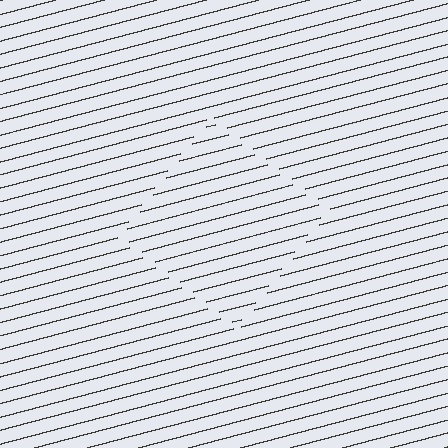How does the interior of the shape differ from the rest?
The interior of the shape contains the same grating, shifted by half a period — the contour is defined by the phase discontinuity where line-ends from the inner and outer gratings abut.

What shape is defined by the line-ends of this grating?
An illusory square. The interior of the shape contains the same grating, shifted by half a period — the contour is defined by the phase discontinuity where line-ends from the inner and outer gratings abut.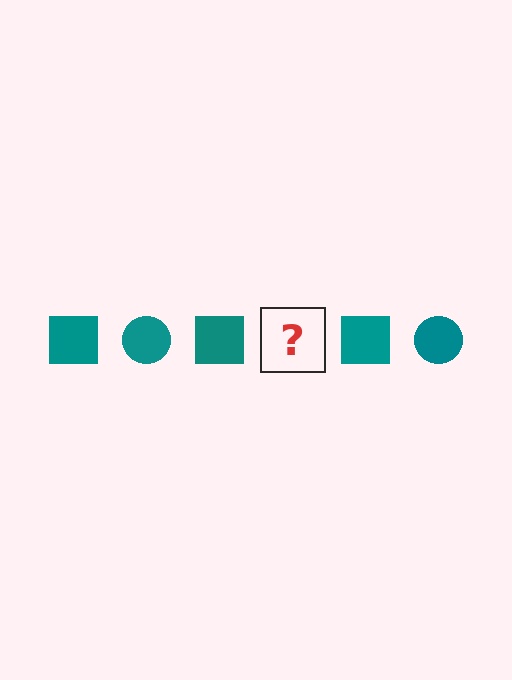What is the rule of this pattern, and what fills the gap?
The rule is that the pattern cycles through square, circle shapes in teal. The gap should be filled with a teal circle.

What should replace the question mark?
The question mark should be replaced with a teal circle.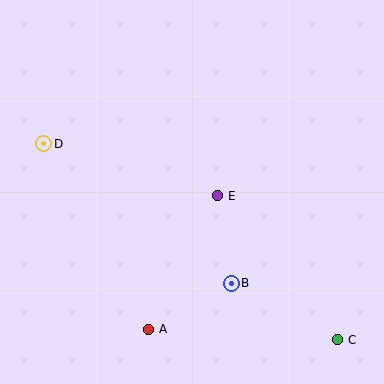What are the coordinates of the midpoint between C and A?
The midpoint between C and A is at (243, 334).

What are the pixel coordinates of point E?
Point E is at (218, 196).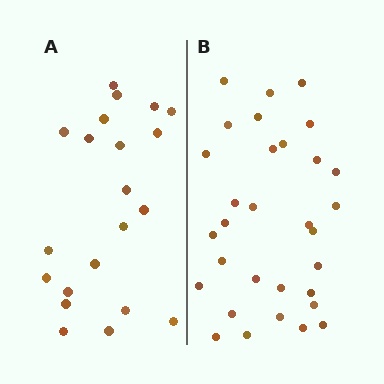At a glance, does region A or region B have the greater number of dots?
Region B (the right region) has more dots.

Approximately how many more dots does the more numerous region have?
Region B has roughly 10 or so more dots than region A.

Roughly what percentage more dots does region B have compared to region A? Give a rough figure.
About 50% more.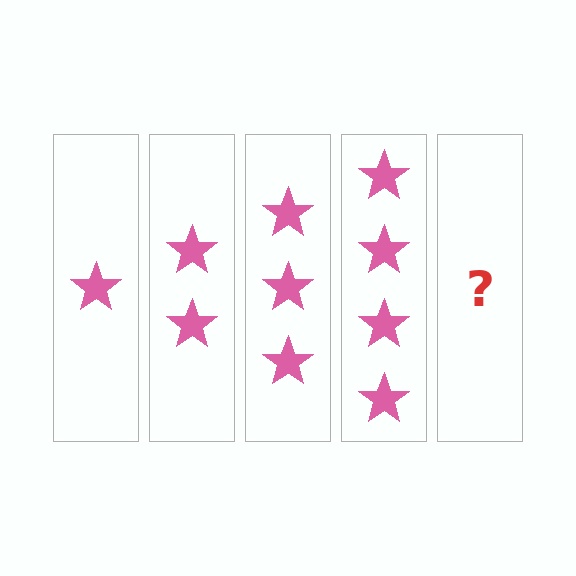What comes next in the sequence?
The next element should be 5 stars.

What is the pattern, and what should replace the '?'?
The pattern is that each step adds one more star. The '?' should be 5 stars.